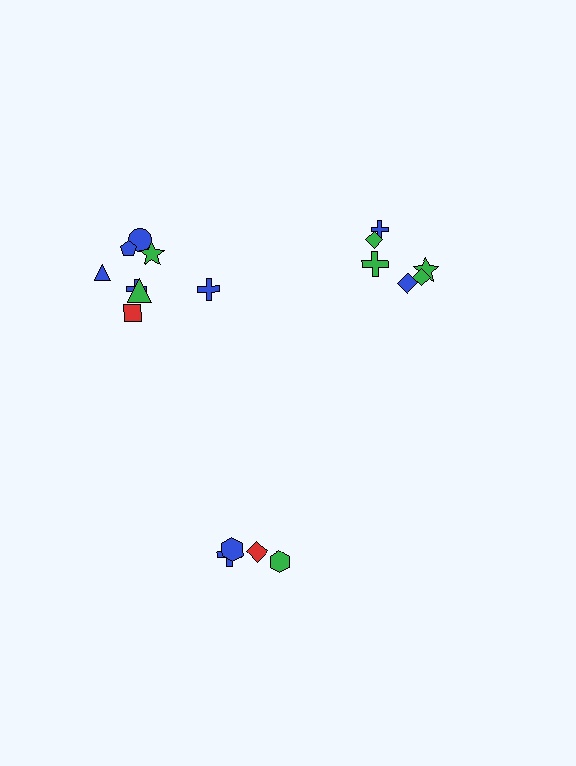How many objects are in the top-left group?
There are 8 objects.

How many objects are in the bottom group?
There are 4 objects.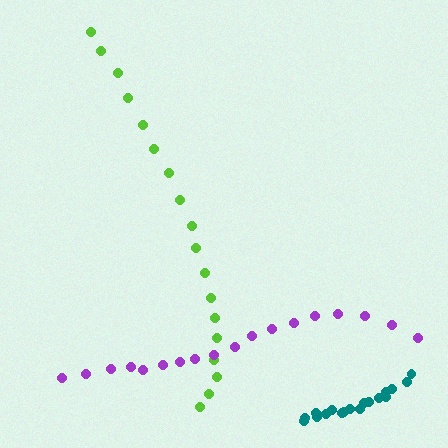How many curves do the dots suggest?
There are 3 distinct paths.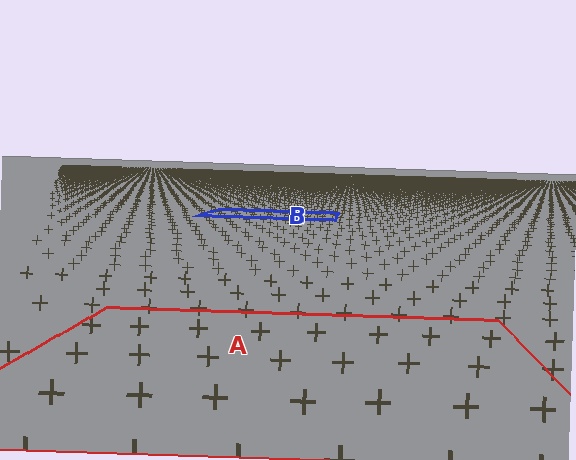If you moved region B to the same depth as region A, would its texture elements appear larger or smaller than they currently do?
They would appear larger. At a closer depth, the same texture elements are projected at a bigger on-screen size.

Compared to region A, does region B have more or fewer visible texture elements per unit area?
Region B has more texture elements per unit area — they are packed more densely because it is farther away.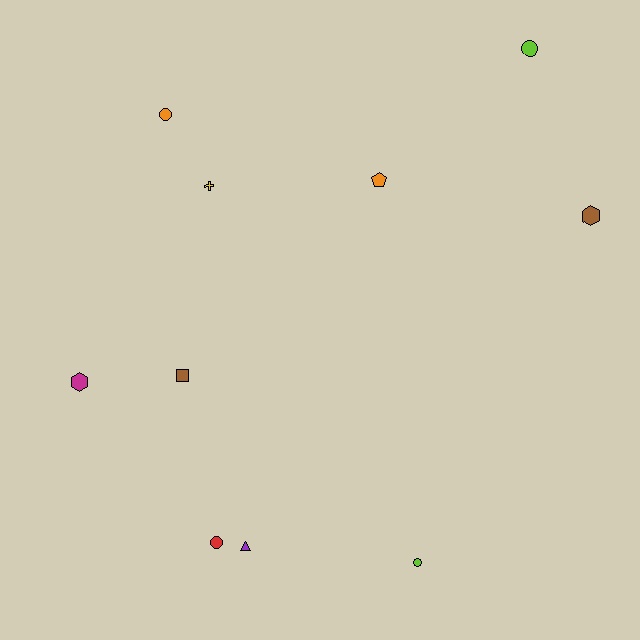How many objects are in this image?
There are 10 objects.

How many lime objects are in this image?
There are 2 lime objects.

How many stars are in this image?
There are no stars.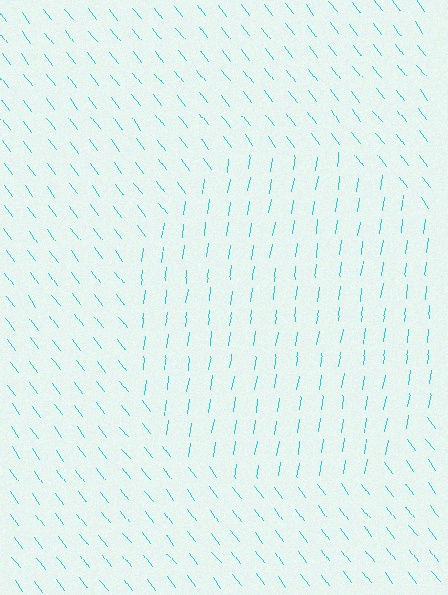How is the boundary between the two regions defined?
The boundary is defined purely by a change in line orientation (approximately 45 degrees difference). All lines are the same color and thickness.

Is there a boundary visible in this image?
Yes, there is a texture boundary formed by a change in line orientation.